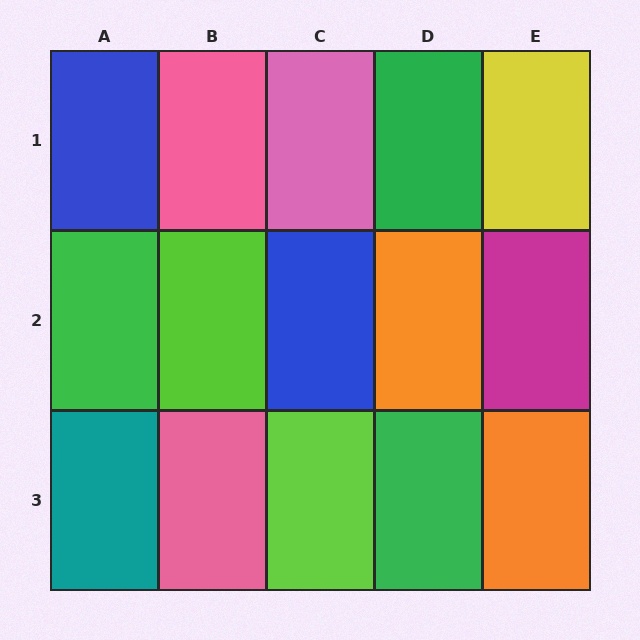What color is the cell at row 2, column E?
Magenta.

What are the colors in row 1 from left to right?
Blue, pink, pink, green, yellow.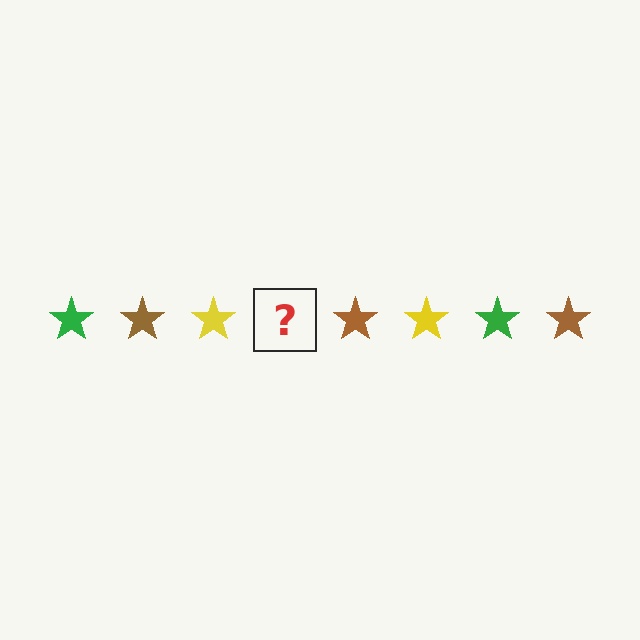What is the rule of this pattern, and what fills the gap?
The rule is that the pattern cycles through green, brown, yellow stars. The gap should be filled with a green star.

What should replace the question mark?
The question mark should be replaced with a green star.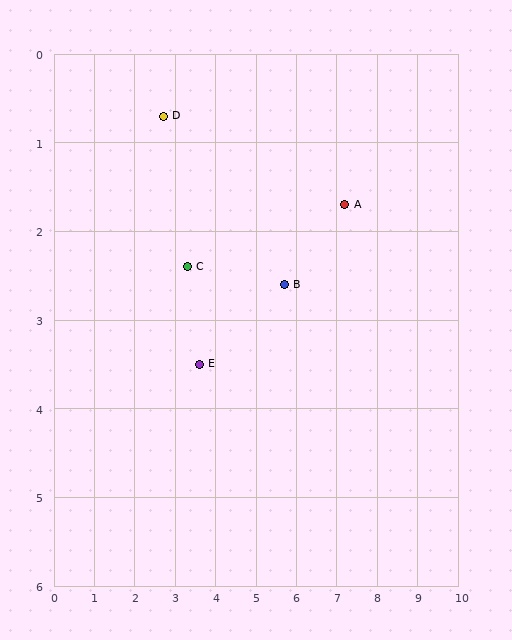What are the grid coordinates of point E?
Point E is at approximately (3.6, 3.5).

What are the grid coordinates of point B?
Point B is at approximately (5.7, 2.6).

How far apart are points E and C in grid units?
Points E and C are about 1.1 grid units apart.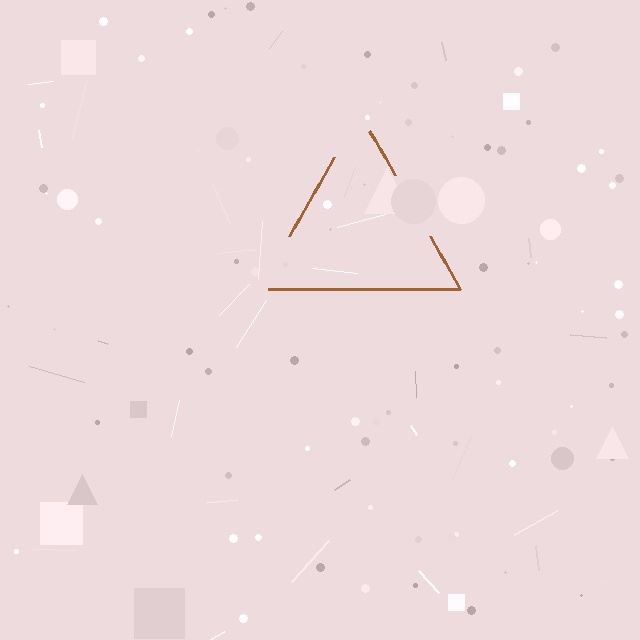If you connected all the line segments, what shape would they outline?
They would outline a triangle.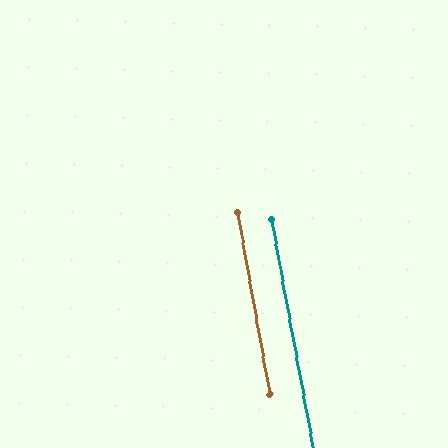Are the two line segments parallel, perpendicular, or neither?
Parallel — their directions differ by only 0.0°.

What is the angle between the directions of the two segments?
Approximately 0 degrees.